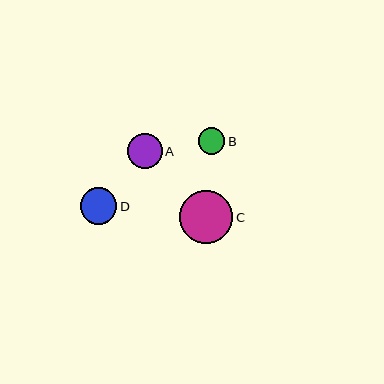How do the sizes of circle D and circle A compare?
Circle D and circle A are approximately the same size.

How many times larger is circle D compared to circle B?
Circle D is approximately 1.4 times the size of circle B.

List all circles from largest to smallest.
From largest to smallest: C, D, A, B.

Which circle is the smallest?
Circle B is the smallest with a size of approximately 26 pixels.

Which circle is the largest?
Circle C is the largest with a size of approximately 54 pixels.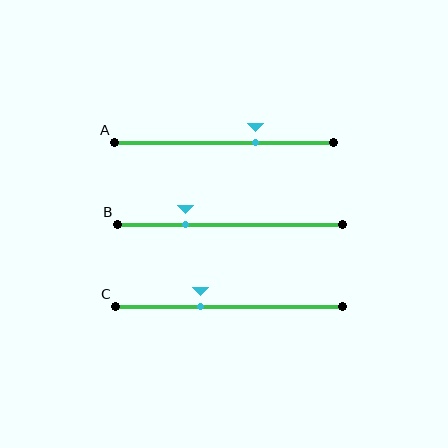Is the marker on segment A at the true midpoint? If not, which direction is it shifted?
No, the marker on segment A is shifted to the right by about 14% of the segment length.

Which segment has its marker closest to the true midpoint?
Segment C has its marker closest to the true midpoint.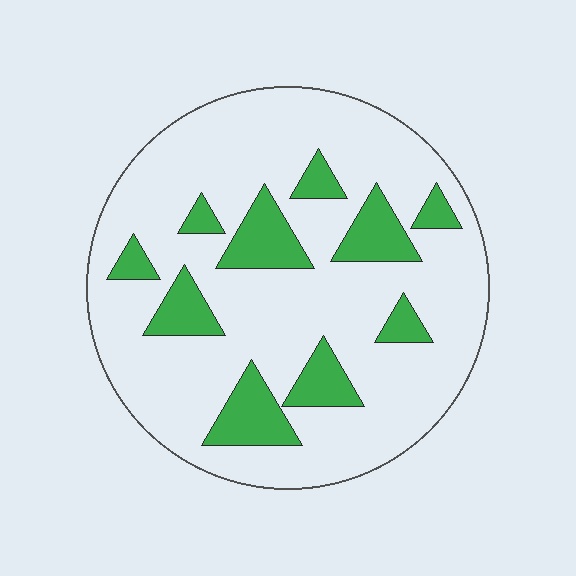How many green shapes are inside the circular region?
10.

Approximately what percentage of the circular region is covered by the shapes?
Approximately 20%.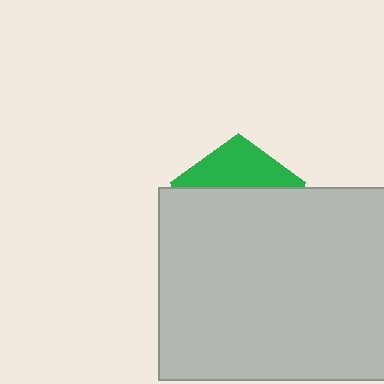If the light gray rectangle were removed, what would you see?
You would see the complete green pentagon.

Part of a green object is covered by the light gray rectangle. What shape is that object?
It is a pentagon.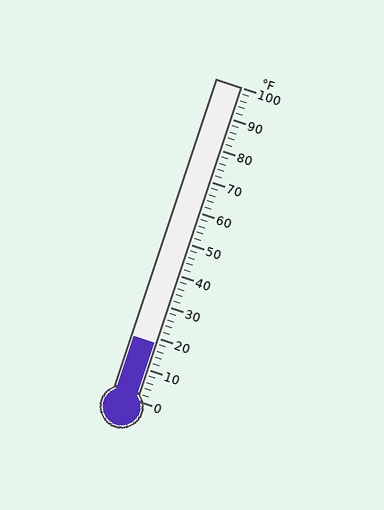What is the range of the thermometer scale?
The thermometer scale ranges from 0°F to 100°F.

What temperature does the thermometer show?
The thermometer shows approximately 18°F.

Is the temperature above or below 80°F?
The temperature is below 80°F.